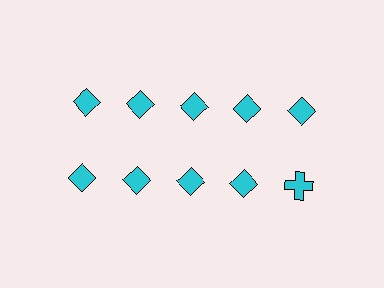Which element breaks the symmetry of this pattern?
The cyan cross in the second row, rightmost column breaks the symmetry. All other shapes are cyan diamonds.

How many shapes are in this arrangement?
There are 10 shapes arranged in a grid pattern.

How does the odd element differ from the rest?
It has a different shape: cross instead of diamond.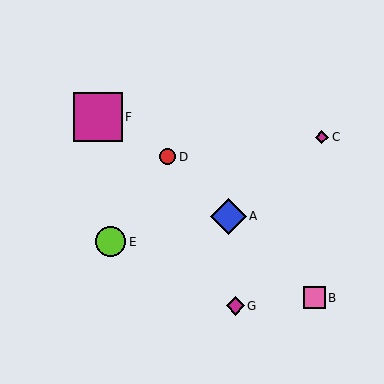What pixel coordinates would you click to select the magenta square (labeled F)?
Click at (98, 117) to select the magenta square F.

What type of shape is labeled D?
Shape D is a red circle.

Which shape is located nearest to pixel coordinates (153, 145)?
The red circle (labeled D) at (167, 157) is nearest to that location.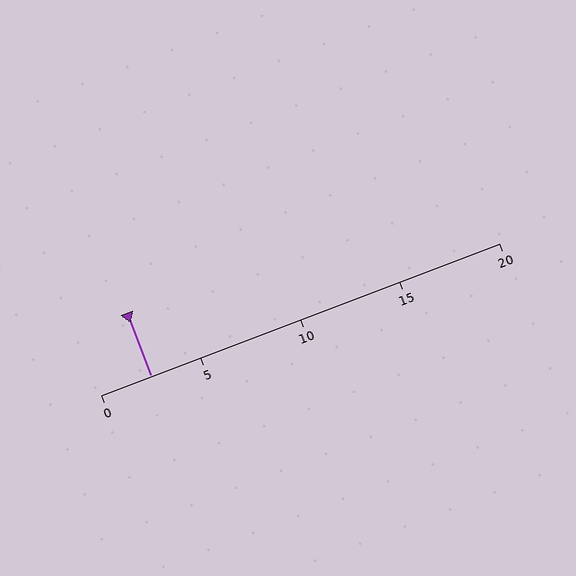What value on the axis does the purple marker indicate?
The marker indicates approximately 2.5.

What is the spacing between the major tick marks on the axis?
The major ticks are spaced 5 apart.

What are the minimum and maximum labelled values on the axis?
The axis runs from 0 to 20.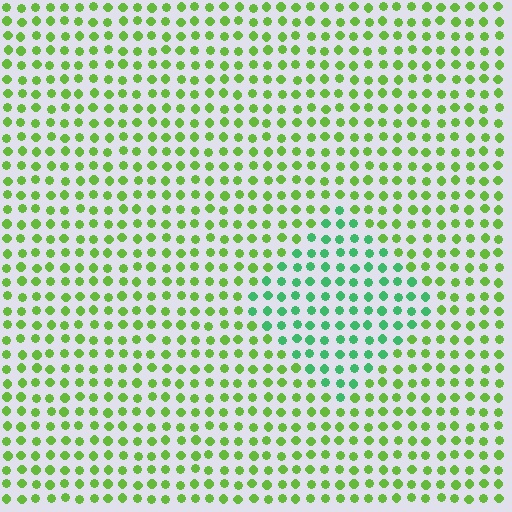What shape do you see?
I see a diamond.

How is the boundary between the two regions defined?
The boundary is defined purely by a slight shift in hue (about 41 degrees). Spacing, size, and orientation are identical on both sides.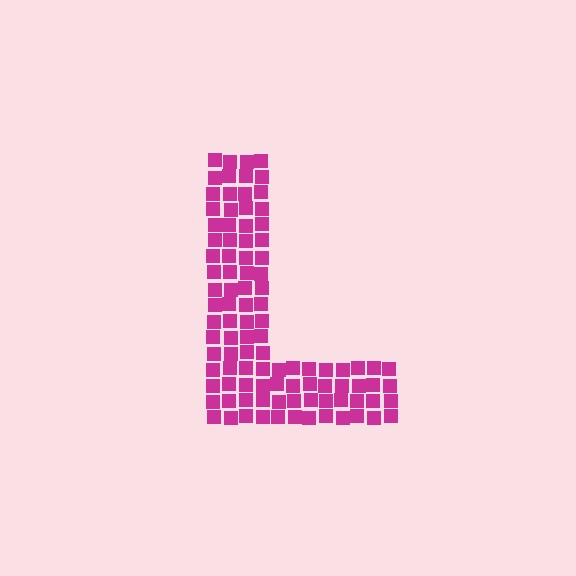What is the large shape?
The large shape is the letter L.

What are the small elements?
The small elements are squares.